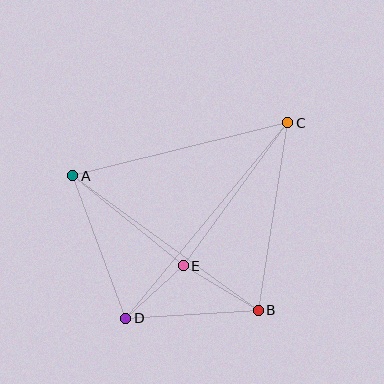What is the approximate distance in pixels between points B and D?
The distance between B and D is approximately 133 pixels.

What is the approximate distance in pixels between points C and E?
The distance between C and E is approximately 177 pixels.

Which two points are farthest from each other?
Points C and D are farthest from each other.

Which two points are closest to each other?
Points D and E are closest to each other.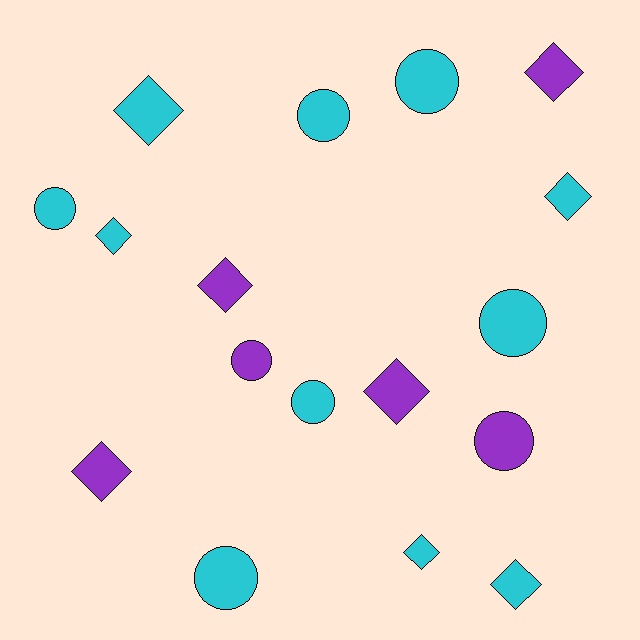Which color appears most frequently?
Cyan, with 11 objects.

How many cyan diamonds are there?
There are 5 cyan diamonds.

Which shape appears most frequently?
Diamond, with 9 objects.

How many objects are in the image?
There are 17 objects.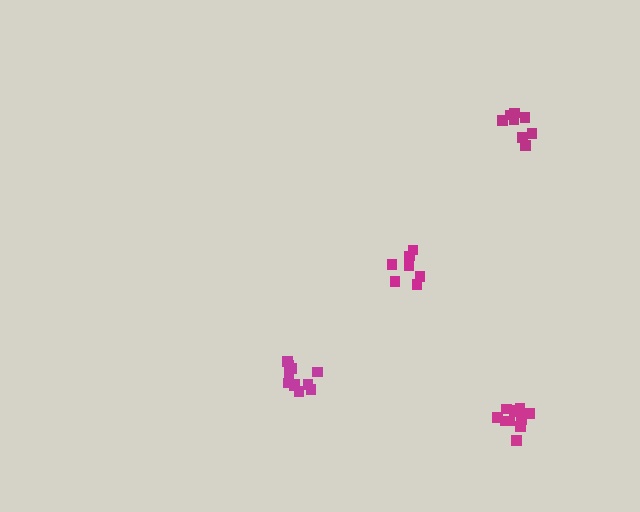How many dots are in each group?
Group 1: 8 dots, Group 2: 11 dots, Group 3: 11 dots, Group 4: 8 dots (38 total).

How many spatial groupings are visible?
There are 4 spatial groupings.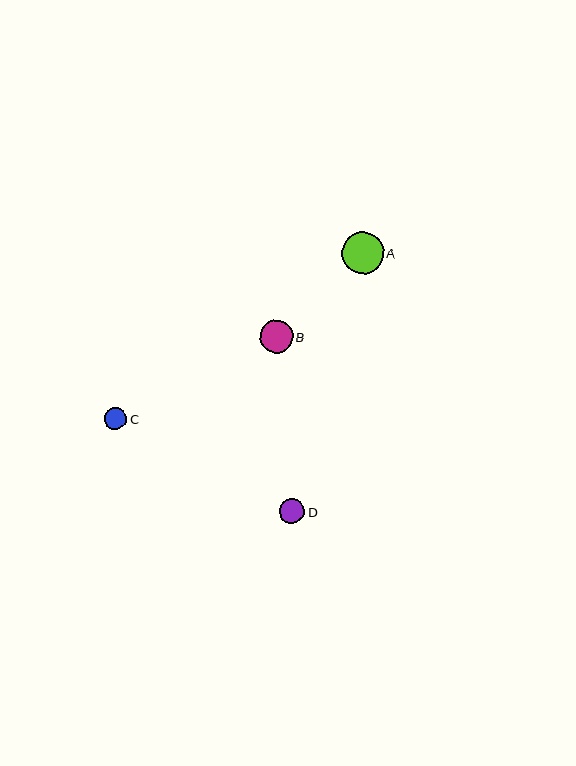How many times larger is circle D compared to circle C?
Circle D is approximately 1.1 times the size of circle C.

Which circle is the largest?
Circle A is the largest with a size of approximately 42 pixels.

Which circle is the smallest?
Circle C is the smallest with a size of approximately 22 pixels.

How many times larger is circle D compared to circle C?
Circle D is approximately 1.1 times the size of circle C.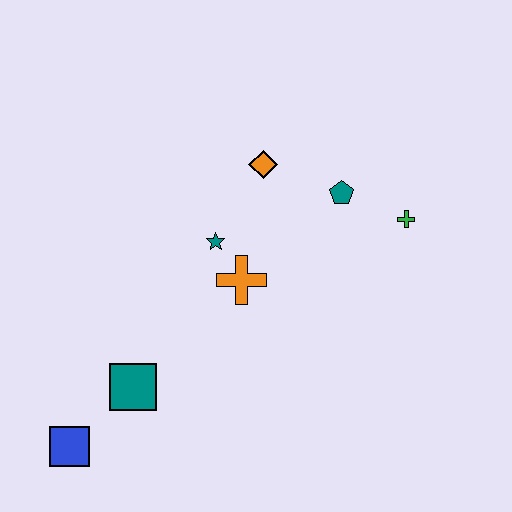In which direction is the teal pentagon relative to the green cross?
The teal pentagon is to the left of the green cross.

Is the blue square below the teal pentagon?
Yes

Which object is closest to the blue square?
The teal square is closest to the blue square.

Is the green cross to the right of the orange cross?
Yes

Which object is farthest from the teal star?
The blue square is farthest from the teal star.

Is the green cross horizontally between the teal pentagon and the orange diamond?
No